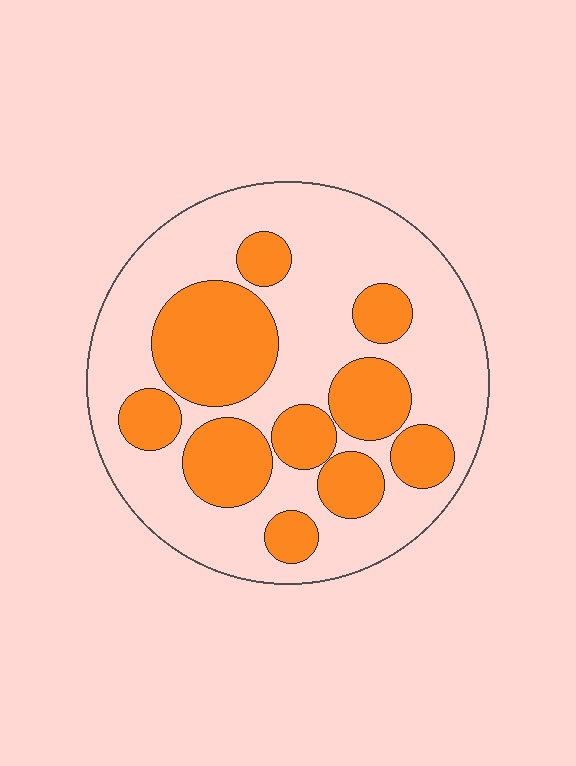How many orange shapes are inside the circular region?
10.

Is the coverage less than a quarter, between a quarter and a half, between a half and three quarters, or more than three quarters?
Between a quarter and a half.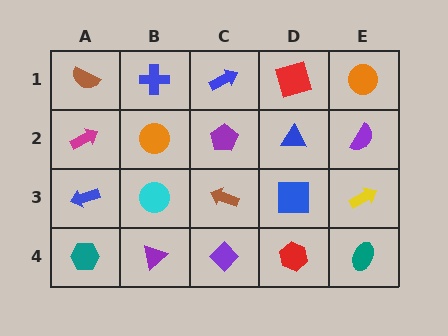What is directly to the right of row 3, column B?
A brown arrow.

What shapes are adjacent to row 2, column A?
A brown semicircle (row 1, column A), a blue arrow (row 3, column A), an orange circle (row 2, column B).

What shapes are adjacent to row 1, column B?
An orange circle (row 2, column B), a brown semicircle (row 1, column A), a blue arrow (row 1, column C).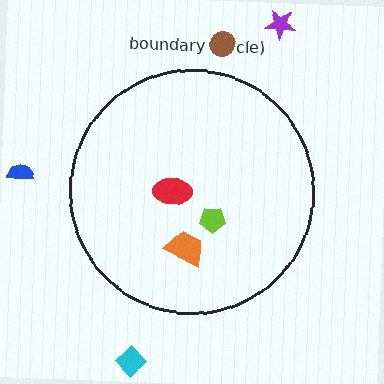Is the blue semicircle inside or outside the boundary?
Outside.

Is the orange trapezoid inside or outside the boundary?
Inside.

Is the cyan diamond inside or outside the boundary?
Outside.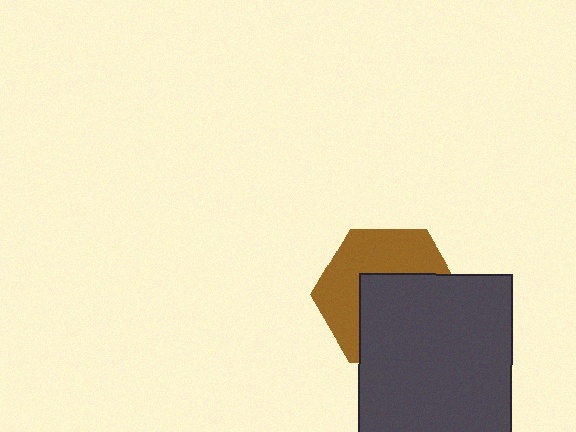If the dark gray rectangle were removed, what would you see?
You would see the complete brown hexagon.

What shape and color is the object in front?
The object in front is a dark gray rectangle.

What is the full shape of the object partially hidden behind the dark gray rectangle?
The partially hidden object is a brown hexagon.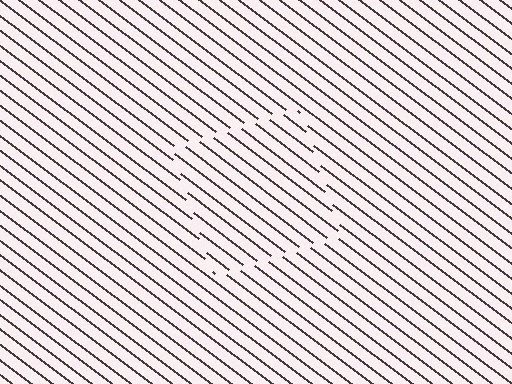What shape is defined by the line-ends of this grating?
An illusory square. The interior of the shape contains the same grating, shifted by half a period — the contour is defined by the phase discontinuity where line-ends from the inner and outer gratings abut.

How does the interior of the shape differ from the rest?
The interior of the shape contains the same grating, shifted by half a period — the contour is defined by the phase discontinuity where line-ends from the inner and outer gratings abut.